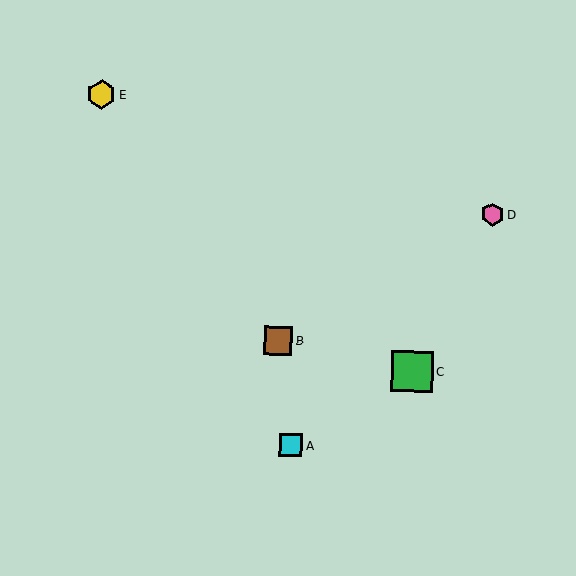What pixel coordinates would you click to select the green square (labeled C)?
Click at (412, 372) to select the green square C.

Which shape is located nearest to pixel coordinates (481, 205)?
The pink hexagon (labeled D) at (493, 214) is nearest to that location.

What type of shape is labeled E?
Shape E is a yellow hexagon.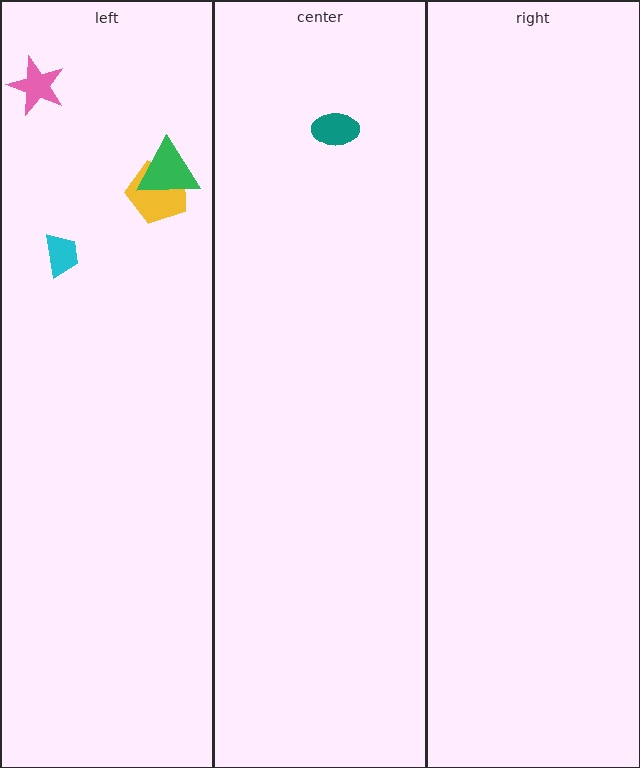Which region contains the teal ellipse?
The center region.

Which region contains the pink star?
The left region.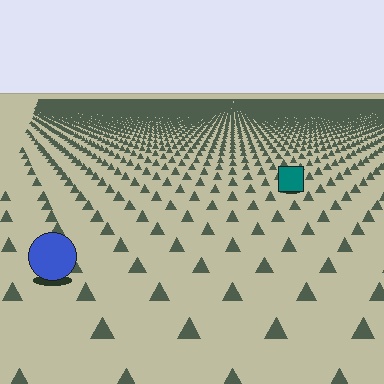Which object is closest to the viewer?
The blue circle is closest. The texture marks near it are larger and more spread out.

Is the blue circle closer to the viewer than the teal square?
Yes. The blue circle is closer — you can tell from the texture gradient: the ground texture is coarser near it.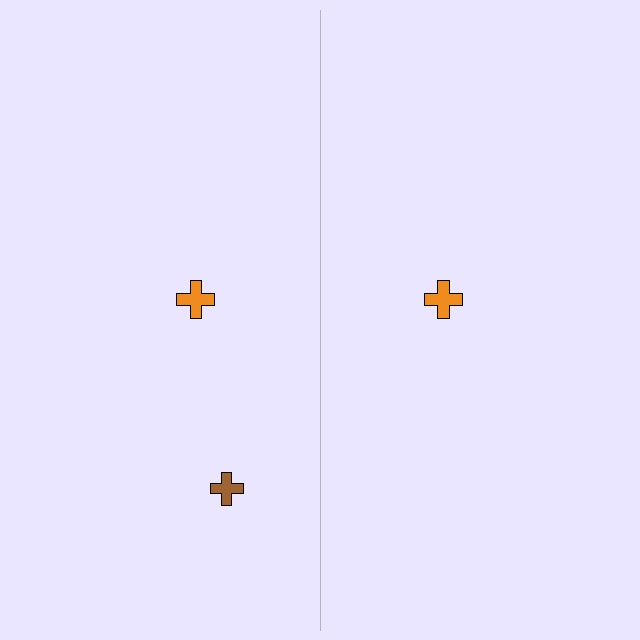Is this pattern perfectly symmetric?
No, the pattern is not perfectly symmetric. A brown cross is missing from the right side.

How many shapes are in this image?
There are 3 shapes in this image.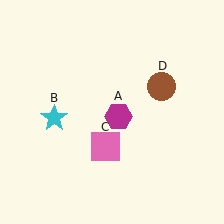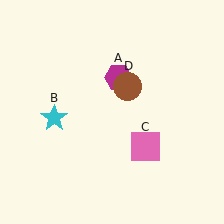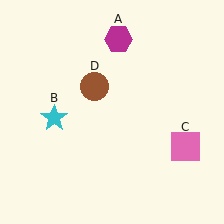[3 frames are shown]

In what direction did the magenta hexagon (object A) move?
The magenta hexagon (object A) moved up.